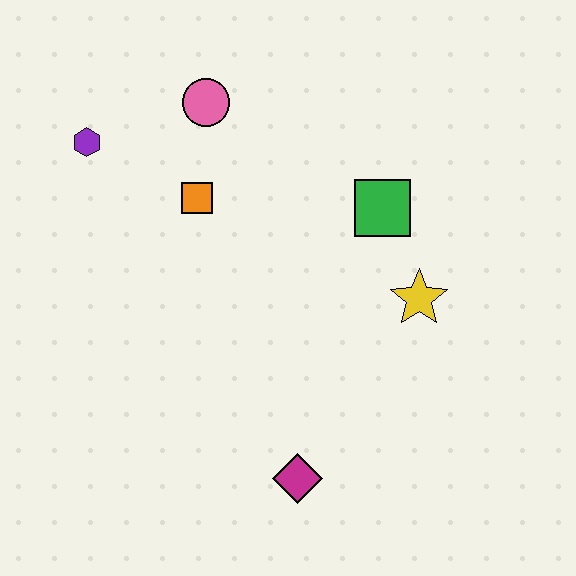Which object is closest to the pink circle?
The orange square is closest to the pink circle.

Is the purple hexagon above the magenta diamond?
Yes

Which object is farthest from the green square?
The purple hexagon is farthest from the green square.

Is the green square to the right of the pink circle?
Yes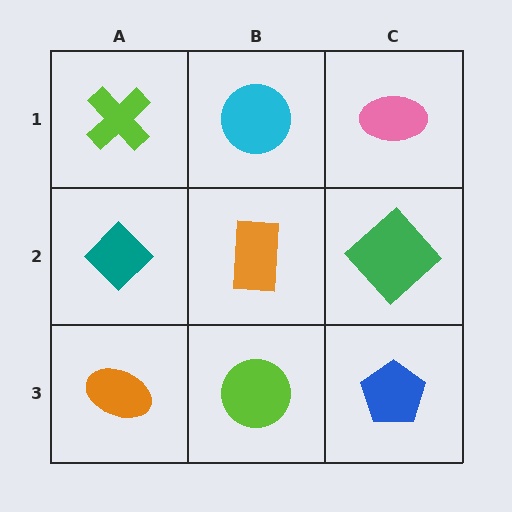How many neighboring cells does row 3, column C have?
2.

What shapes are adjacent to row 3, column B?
An orange rectangle (row 2, column B), an orange ellipse (row 3, column A), a blue pentagon (row 3, column C).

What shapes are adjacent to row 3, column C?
A green diamond (row 2, column C), a lime circle (row 3, column B).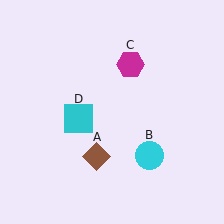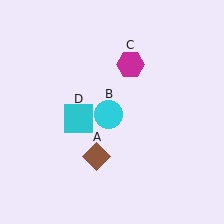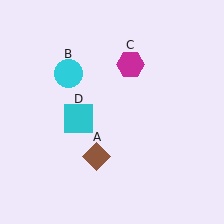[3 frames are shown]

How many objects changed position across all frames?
1 object changed position: cyan circle (object B).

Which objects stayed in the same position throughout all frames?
Brown diamond (object A) and magenta hexagon (object C) and cyan square (object D) remained stationary.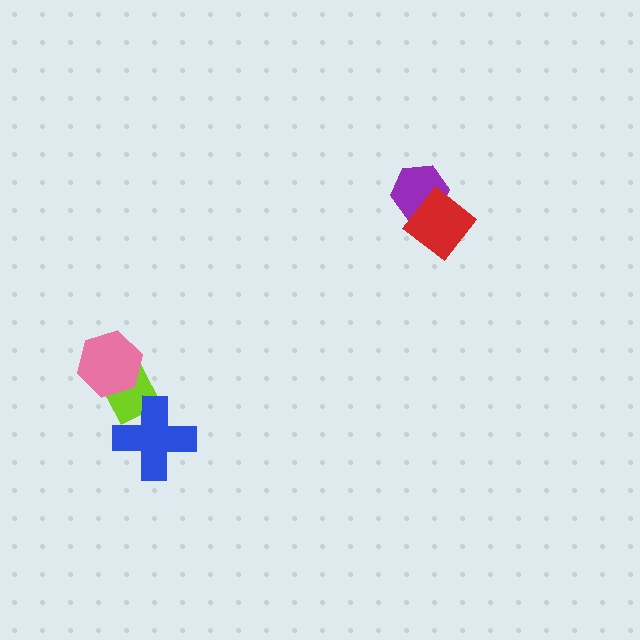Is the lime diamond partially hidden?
Yes, it is partially covered by another shape.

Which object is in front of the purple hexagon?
The red diamond is in front of the purple hexagon.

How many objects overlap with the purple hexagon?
1 object overlaps with the purple hexagon.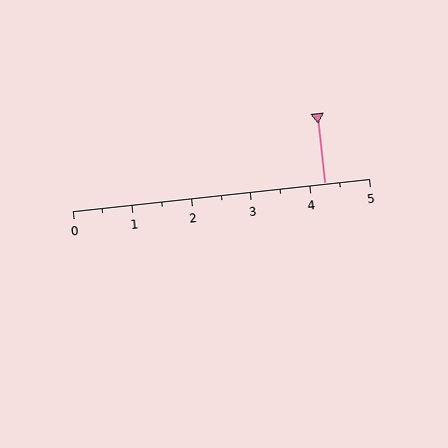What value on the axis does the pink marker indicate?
The marker indicates approximately 4.2.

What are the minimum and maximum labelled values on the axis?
The axis runs from 0 to 5.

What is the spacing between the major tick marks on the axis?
The major ticks are spaced 1 apart.